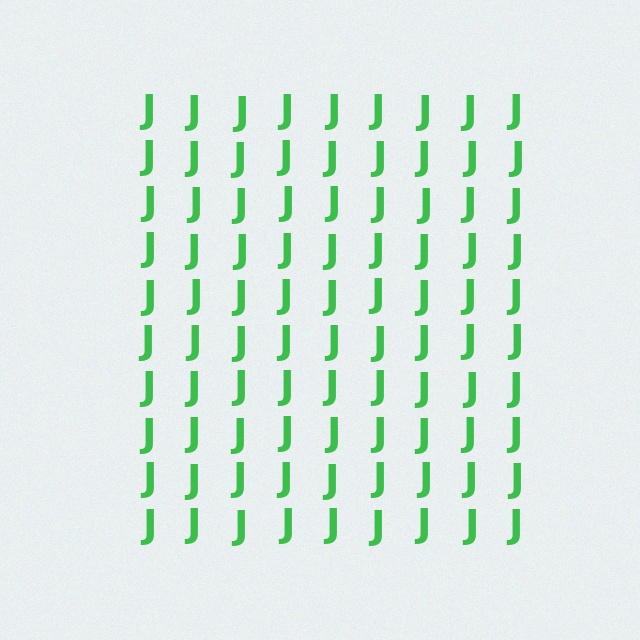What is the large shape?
The large shape is a square.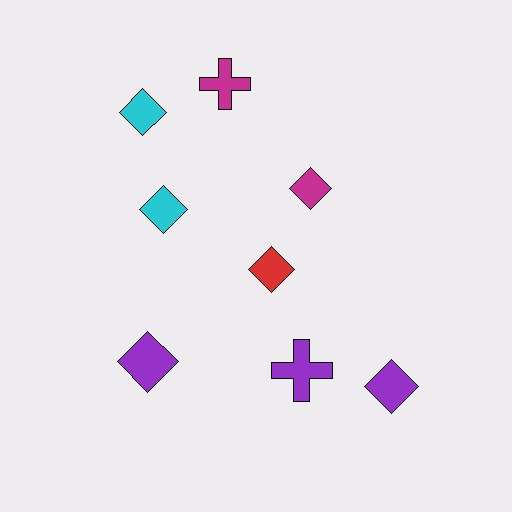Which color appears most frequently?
Purple, with 3 objects.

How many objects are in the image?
There are 8 objects.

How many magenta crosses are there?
There is 1 magenta cross.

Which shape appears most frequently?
Diamond, with 6 objects.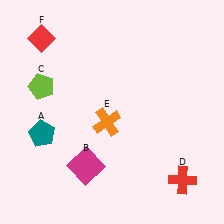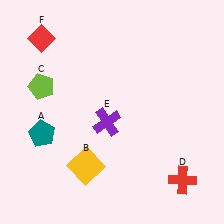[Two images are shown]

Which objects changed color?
B changed from magenta to yellow. E changed from orange to purple.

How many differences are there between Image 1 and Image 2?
There are 2 differences between the two images.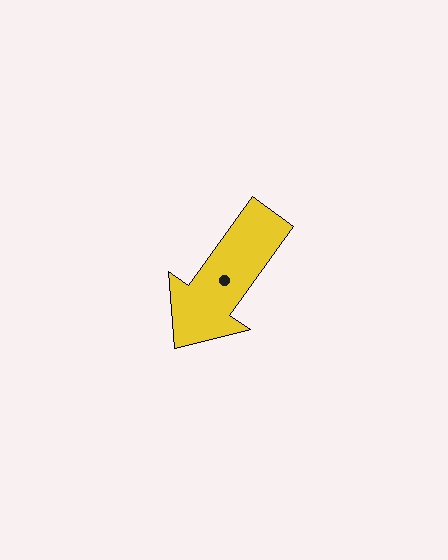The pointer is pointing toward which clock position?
Roughly 7 o'clock.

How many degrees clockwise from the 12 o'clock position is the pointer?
Approximately 216 degrees.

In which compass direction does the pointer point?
Southwest.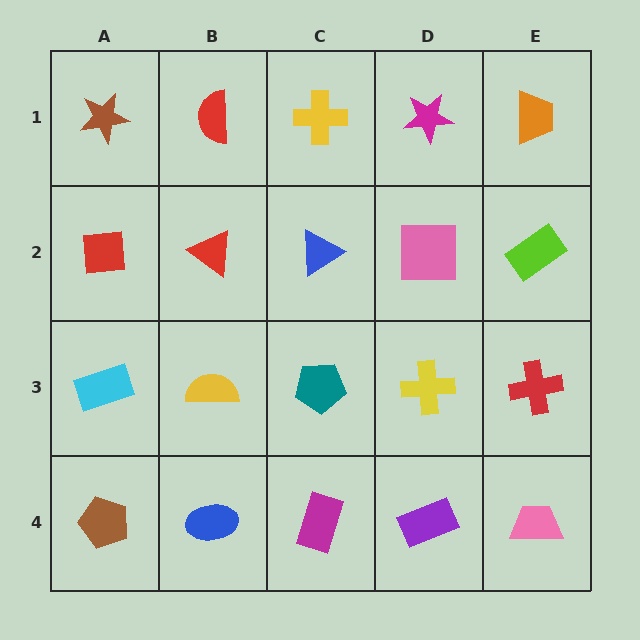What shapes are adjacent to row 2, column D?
A magenta star (row 1, column D), a yellow cross (row 3, column D), a blue triangle (row 2, column C), a lime rectangle (row 2, column E).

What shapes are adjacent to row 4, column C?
A teal pentagon (row 3, column C), a blue ellipse (row 4, column B), a purple rectangle (row 4, column D).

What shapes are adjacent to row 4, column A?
A cyan rectangle (row 3, column A), a blue ellipse (row 4, column B).